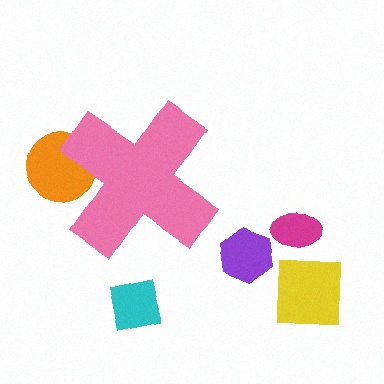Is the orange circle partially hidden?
Yes, the orange circle is partially hidden behind the pink cross.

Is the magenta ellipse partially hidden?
No, the magenta ellipse is fully visible.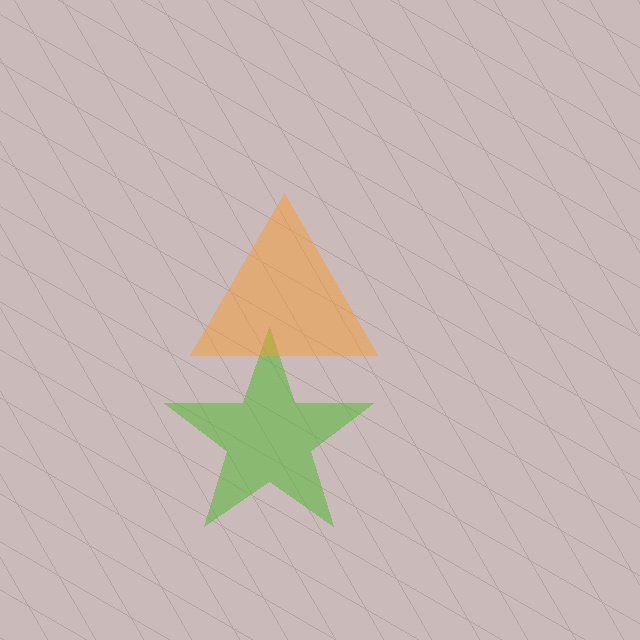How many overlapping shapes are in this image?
There are 2 overlapping shapes in the image.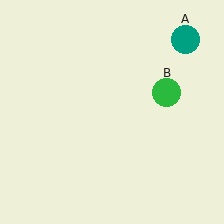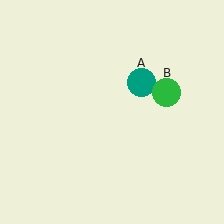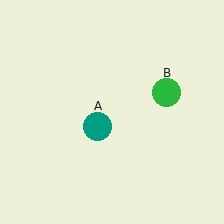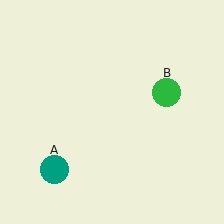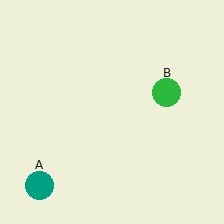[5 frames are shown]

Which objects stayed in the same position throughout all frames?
Green circle (object B) remained stationary.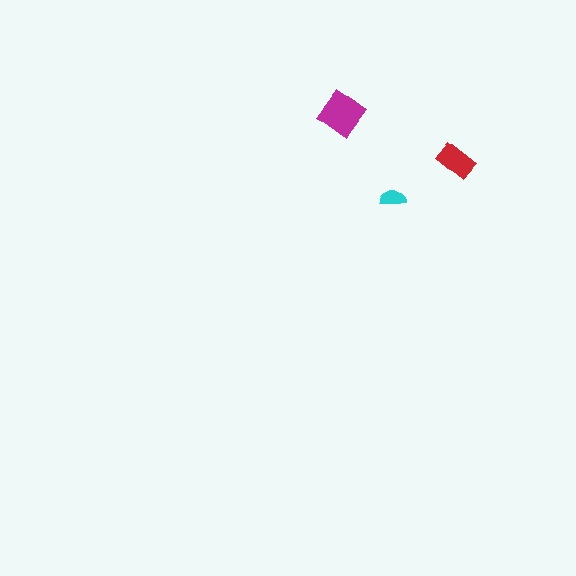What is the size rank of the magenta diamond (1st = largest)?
1st.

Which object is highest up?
The magenta diamond is topmost.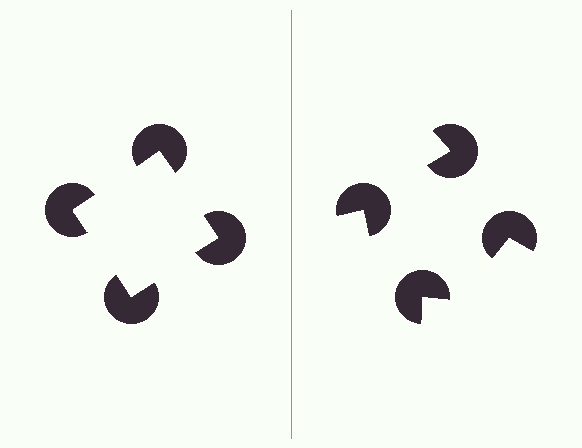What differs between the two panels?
The pac-man discs are positioned identically on both sides; only the wedge orientations differ. On the left they align to a square; on the right they are misaligned.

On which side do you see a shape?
An illusory square appears on the left side. On the right side the wedge cuts are rotated, so no coherent shape forms.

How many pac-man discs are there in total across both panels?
8 — 4 on each side.